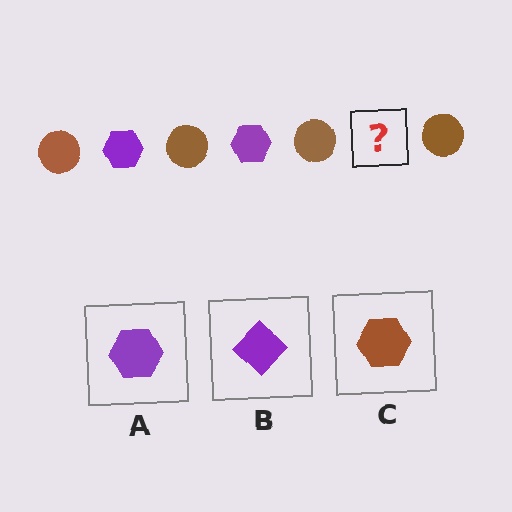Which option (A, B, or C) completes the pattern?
A.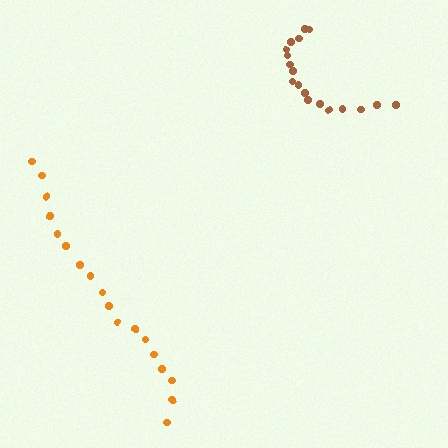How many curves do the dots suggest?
There are 2 distinct paths.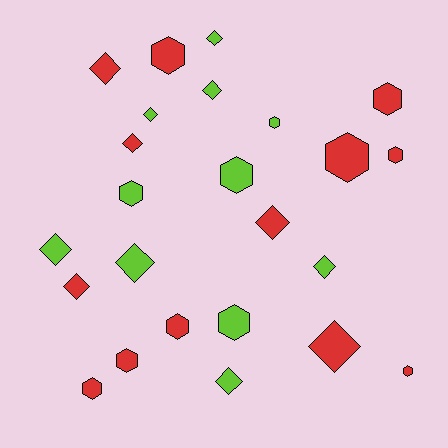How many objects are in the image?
There are 24 objects.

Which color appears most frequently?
Red, with 13 objects.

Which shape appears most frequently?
Hexagon, with 12 objects.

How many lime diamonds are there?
There are 7 lime diamonds.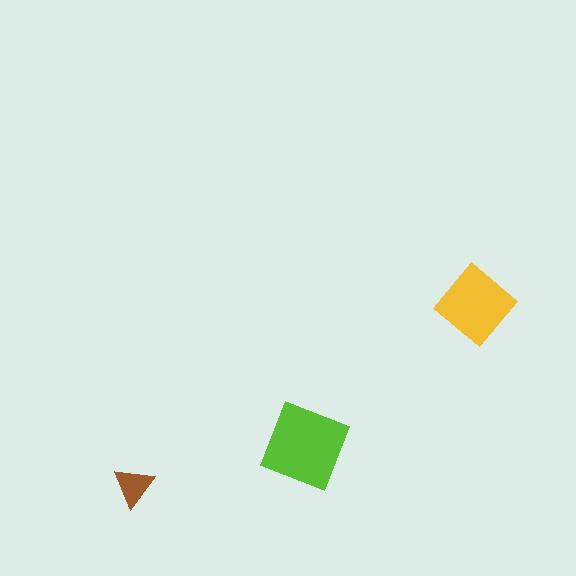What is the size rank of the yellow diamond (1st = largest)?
2nd.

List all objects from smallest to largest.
The brown triangle, the yellow diamond, the lime diamond.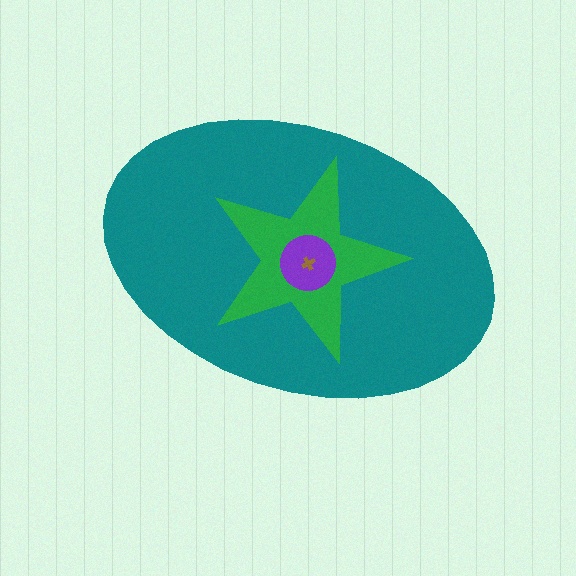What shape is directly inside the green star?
The purple circle.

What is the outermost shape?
The teal ellipse.